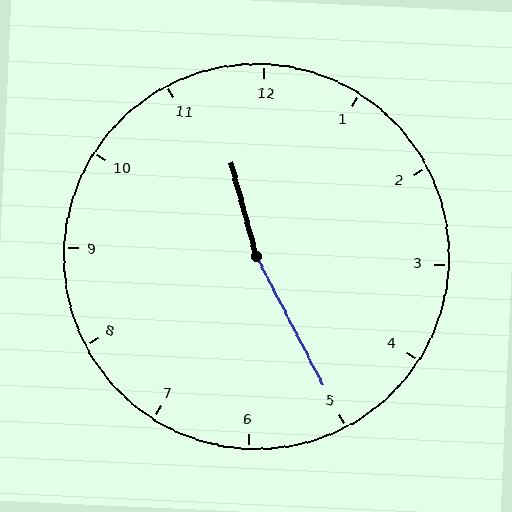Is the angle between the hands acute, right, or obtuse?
It is obtuse.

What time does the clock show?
11:25.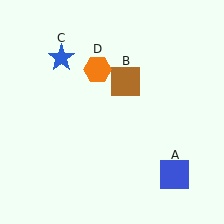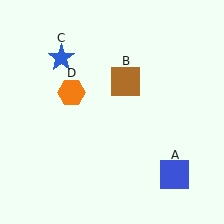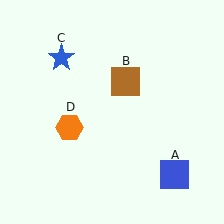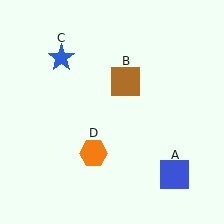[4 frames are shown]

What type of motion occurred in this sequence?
The orange hexagon (object D) rotated counterclockwise around the center of the scene.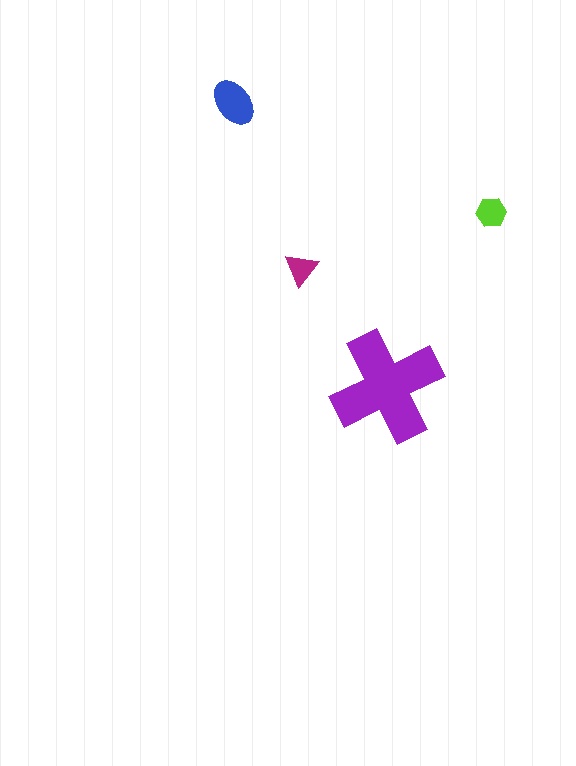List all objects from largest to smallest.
The purple cross, the blue ellipse, the lime hexagon, the magenta triangle.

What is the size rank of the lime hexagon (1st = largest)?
3rd.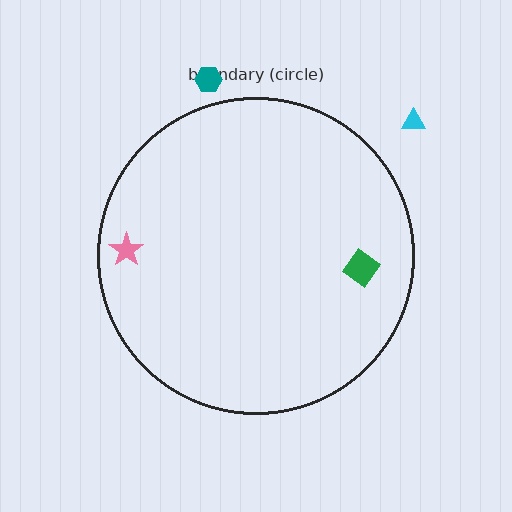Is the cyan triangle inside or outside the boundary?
Outside.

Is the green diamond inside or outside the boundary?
Inside.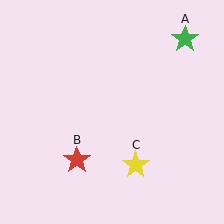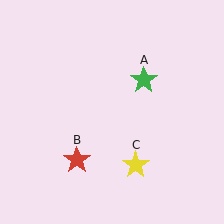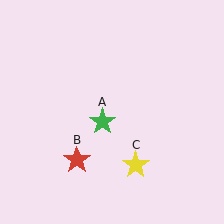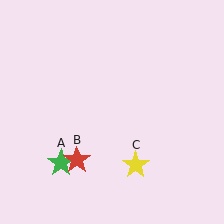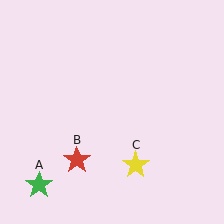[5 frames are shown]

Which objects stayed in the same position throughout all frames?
Red star (object B) and yellow star (object C) remained stationary.